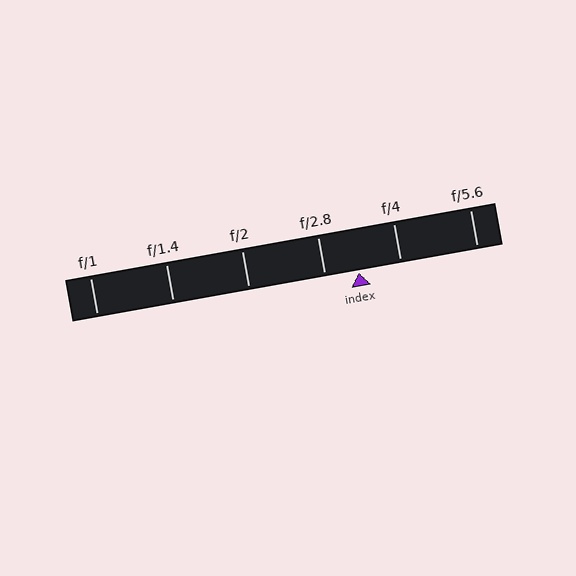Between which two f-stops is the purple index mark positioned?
The index mark is between f/2.8 and f/4.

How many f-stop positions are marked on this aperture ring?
There are 6 f-stop positions marked.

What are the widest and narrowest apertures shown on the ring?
The widest aperture shown is f/1 and the narrowest is f/5.6.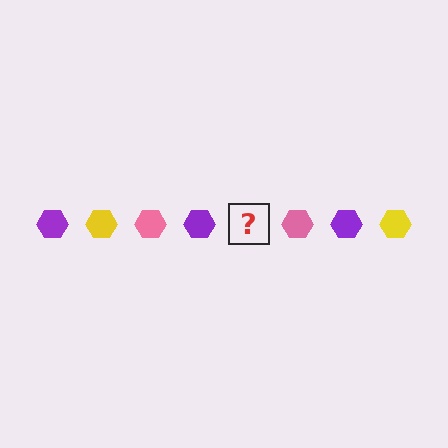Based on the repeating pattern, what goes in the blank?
The blank should be a yellow hexagon.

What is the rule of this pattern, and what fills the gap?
The rule is that the pattern cycles through purple, yellow, pink hexagons. The gap should be filled with a yellow hexagon.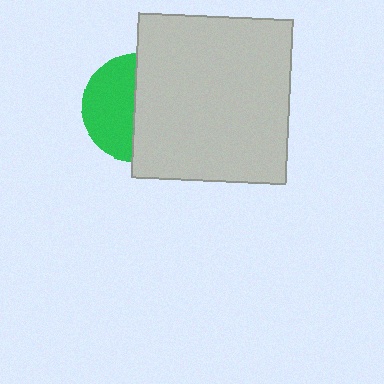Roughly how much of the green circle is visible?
About half of it is visible (roughly 46%).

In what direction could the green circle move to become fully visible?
The green circle could move left. That would shift it out from behind the light gray rectangle entirely.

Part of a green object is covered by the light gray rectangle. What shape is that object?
It is a circle.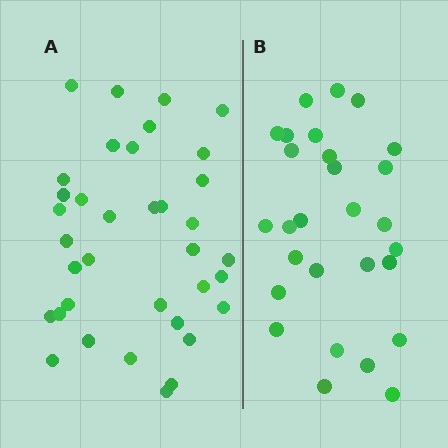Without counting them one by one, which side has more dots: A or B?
Region A (the left region) has more dots.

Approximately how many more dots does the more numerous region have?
Region A has roughly 8 or so more dots than region B.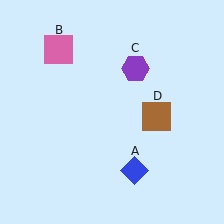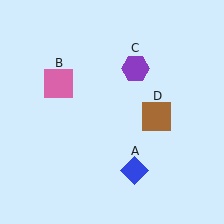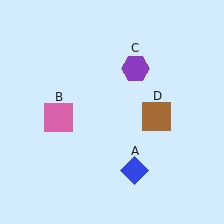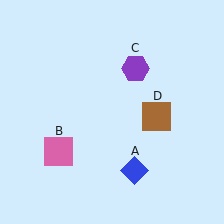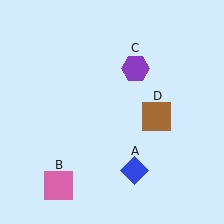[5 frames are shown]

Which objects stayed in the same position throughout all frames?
Blue diamond (object A) and purple hexagon (object C) and brown square (object D) remained stationary.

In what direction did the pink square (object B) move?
The pink square (object B) moved down.